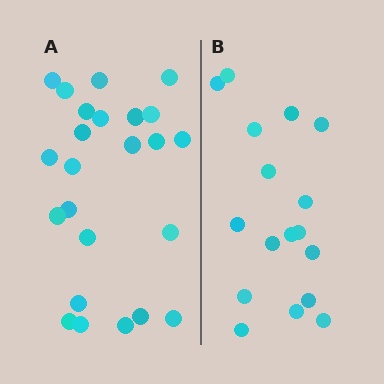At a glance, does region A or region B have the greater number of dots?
Region A (the left region) has more dots.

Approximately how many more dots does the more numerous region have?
Region A has roughly 8 or so more dots than region B.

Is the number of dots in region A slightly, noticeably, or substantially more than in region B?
Region A has noticeably more, but not dramatically so. The ratio is roughly 1.4 to 1.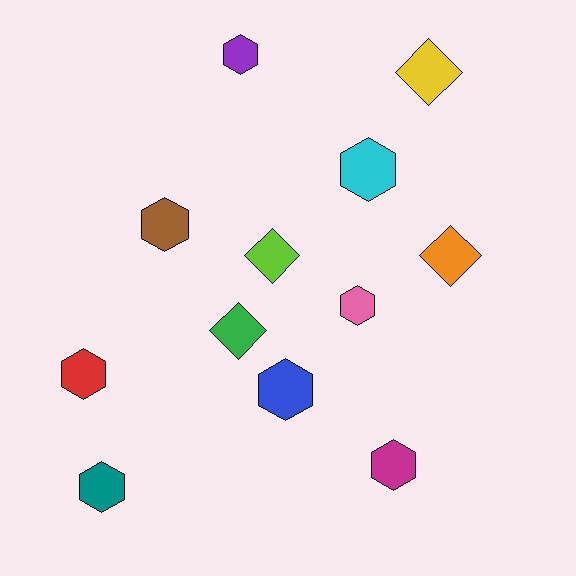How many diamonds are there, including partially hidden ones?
There are 4 diamonds.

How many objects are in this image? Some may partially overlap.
There are 12 objects.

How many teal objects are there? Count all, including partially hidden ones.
There is 1 teal object.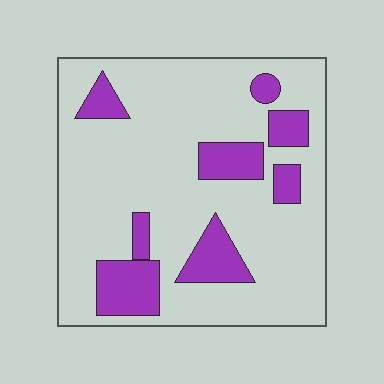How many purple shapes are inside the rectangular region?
8.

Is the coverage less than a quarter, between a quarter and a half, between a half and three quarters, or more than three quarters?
Less than a quarter.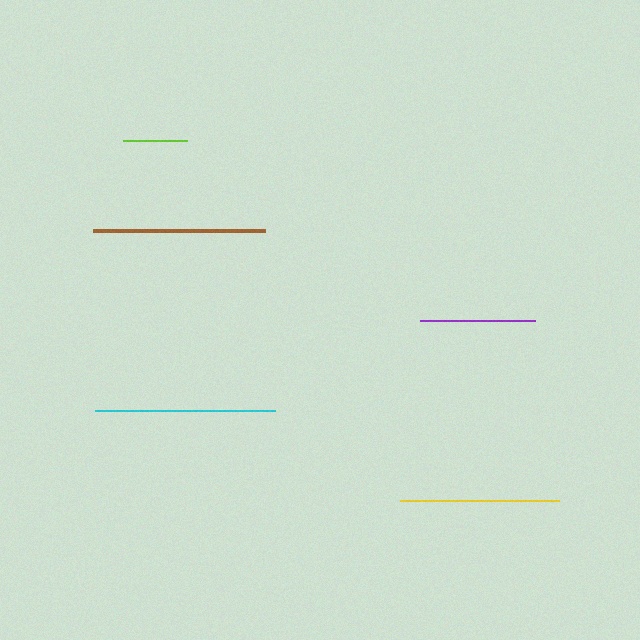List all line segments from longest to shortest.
From longest to shortest: cyan, brown, yellow, purple, lime.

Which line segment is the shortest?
The lime line is the shortest at approximately 64 pixels.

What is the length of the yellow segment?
The yellow segment is approximately 159 pixels long.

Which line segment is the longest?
The cyan line is the longest at approximately 180 pixels.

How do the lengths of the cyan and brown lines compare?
The cyan and brown lines are approximately the same length.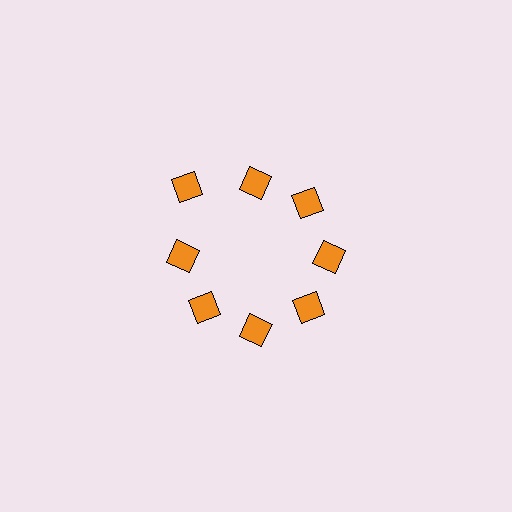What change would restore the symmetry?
The symmetry would be restored by moving it inward, back onto the ring so that all 8 diamonds sit at equal angles and equal distance from the center.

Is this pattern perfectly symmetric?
No. The 8 orange diamonds are arranged in a ring, but one element near the 10 o'clock position is pushed outward from the center, breaking the 8-fold rotational symmetry.